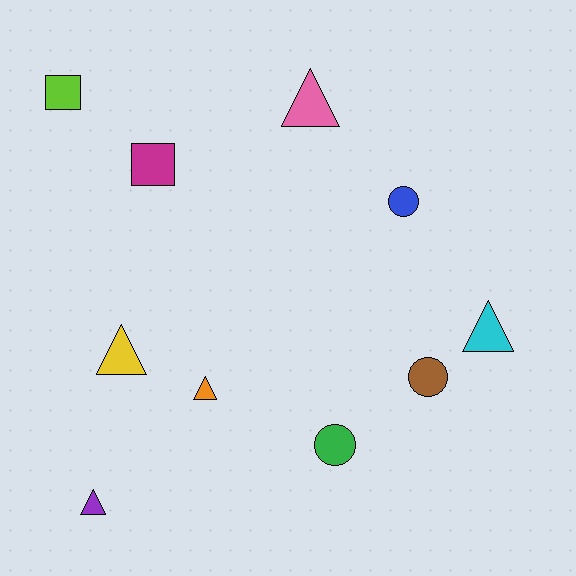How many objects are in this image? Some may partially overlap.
There are 10 objects.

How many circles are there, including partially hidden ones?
There are 3 circles.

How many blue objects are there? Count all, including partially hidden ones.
There is 1 blue object.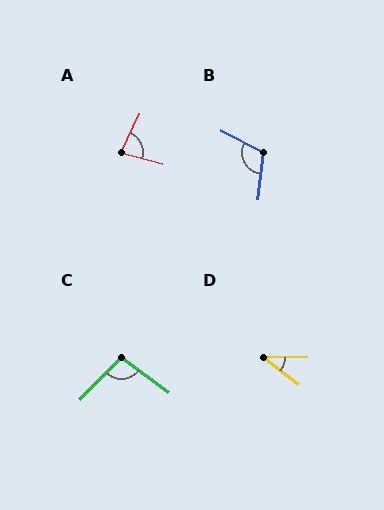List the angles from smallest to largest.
D (39°), A (79°), C (98°), B (110°).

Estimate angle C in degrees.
Approximately 98 degrees.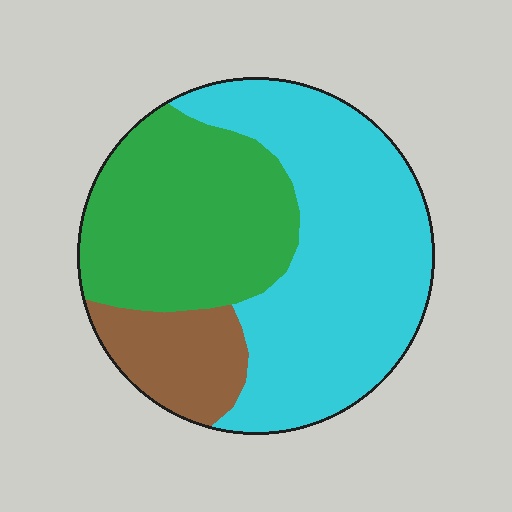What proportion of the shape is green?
Green covers about 35% of the shape.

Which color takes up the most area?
Cyan, at roughly 50%.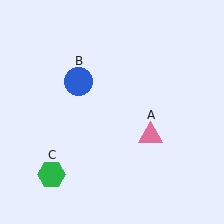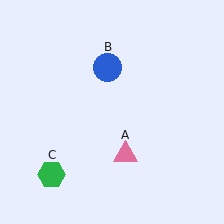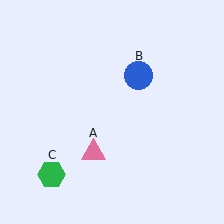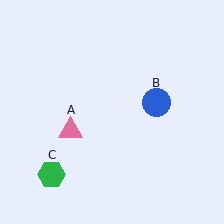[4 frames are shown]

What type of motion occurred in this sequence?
The pink triangle (object A), blue circle (object B) rotated clockwise around the center of the scene.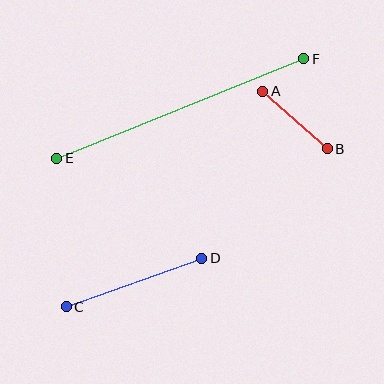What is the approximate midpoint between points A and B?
The midpoint is at approximately (295, 120) pixels.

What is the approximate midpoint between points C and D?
The midpoint is at approximately (134, 283) pixels.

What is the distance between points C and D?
The distance is approximately 144 pixels.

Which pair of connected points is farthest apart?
Points E and F are farthest apart.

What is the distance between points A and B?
The distance is approximately 87 pixels.